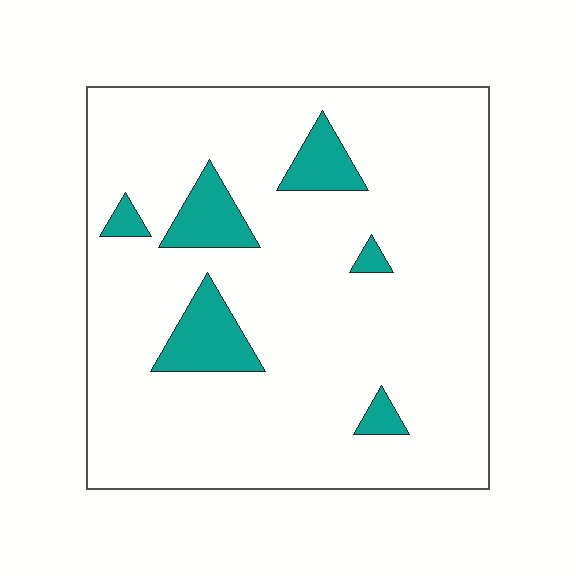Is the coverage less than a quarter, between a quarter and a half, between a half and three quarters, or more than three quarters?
Less than a quarter.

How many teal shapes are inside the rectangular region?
6.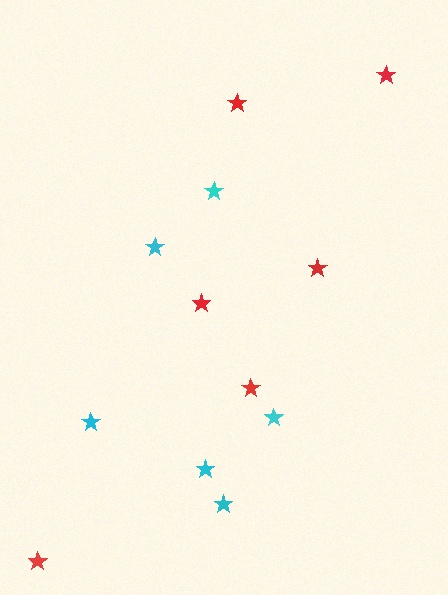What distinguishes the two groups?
There are 2 groups: one group of cyan stars (6) and one group of red stars (6).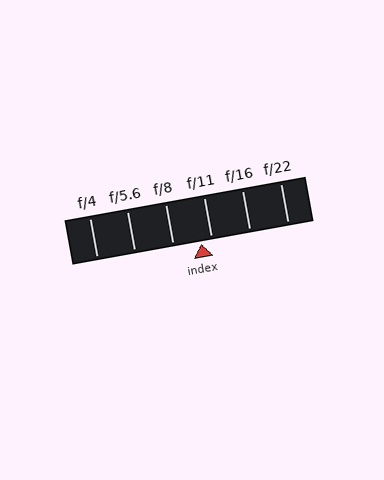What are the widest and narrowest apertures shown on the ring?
The widest aperture shown is f/4 and the narrowest is f/22.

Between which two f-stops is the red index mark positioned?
The index mark is between f/8 and f/11.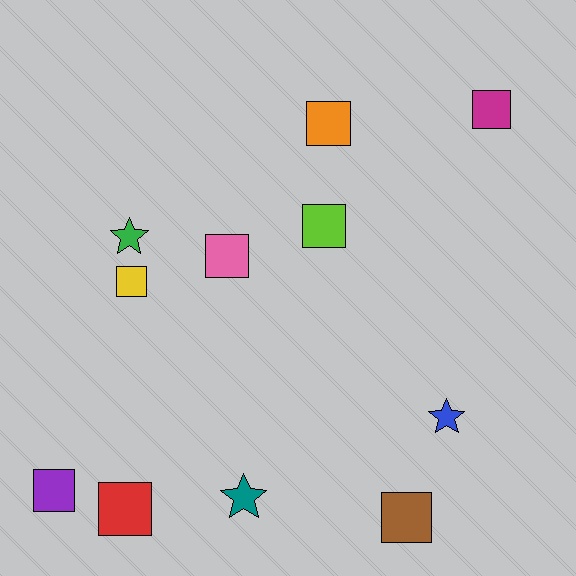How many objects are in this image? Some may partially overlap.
There are 11 objects.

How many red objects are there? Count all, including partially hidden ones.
There is 1 red object.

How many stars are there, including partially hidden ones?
There are 3 stars.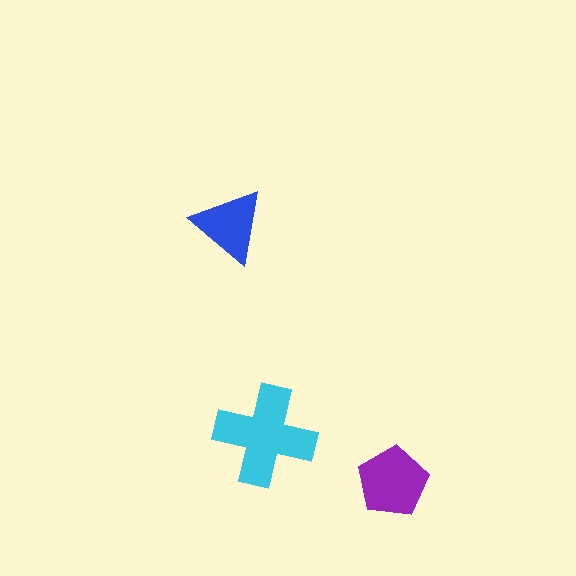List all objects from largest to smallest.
The cyan cross, the purple pentagon, the blue triangle.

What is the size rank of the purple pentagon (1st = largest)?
2nd.